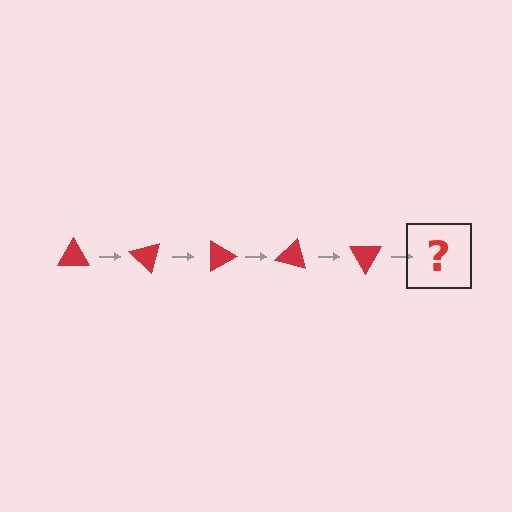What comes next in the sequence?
The next element should be a red triangle rotated 225 degrees.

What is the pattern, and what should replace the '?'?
The pattern is that the triangle rotates 45 degrees each step. The '?' should be a red triangle rotated 225 degrees.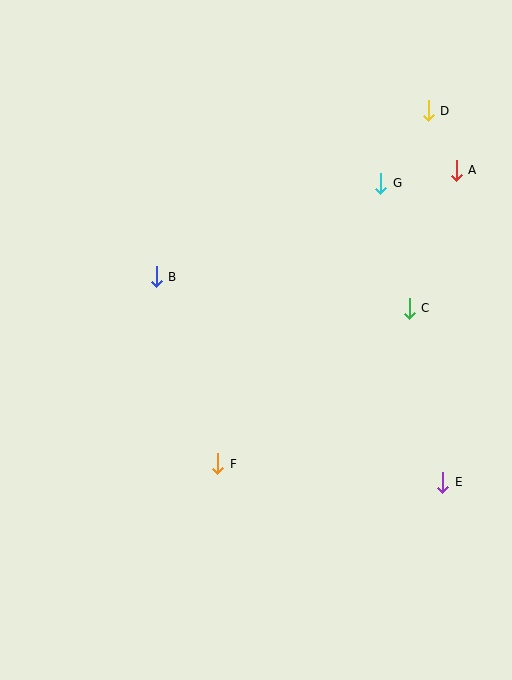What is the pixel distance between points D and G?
The distance between D and G is 87 pixels.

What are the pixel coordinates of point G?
Point G is at (381, 183).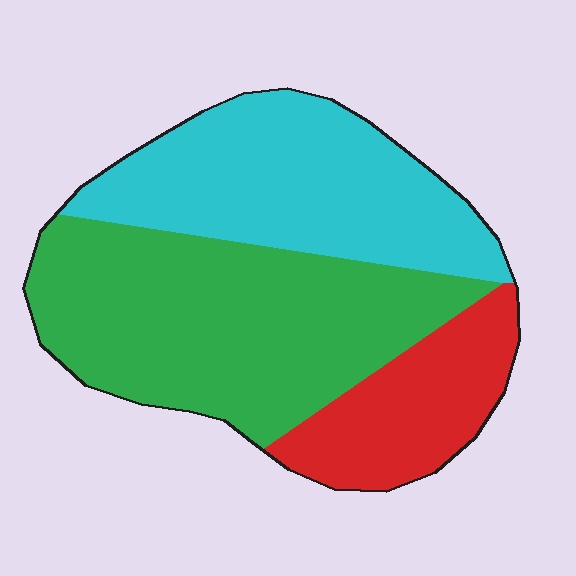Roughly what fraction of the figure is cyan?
Cyan takes up between a quarter and a half of the figure.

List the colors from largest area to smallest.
From largest to smallest: green, cyan, red.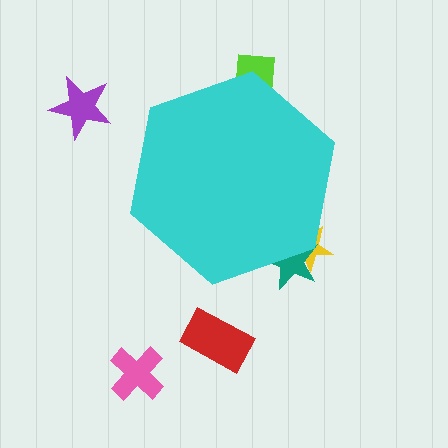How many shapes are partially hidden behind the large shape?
3 shapes are partially hidden.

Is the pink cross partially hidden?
No, the pink cross is fully visible.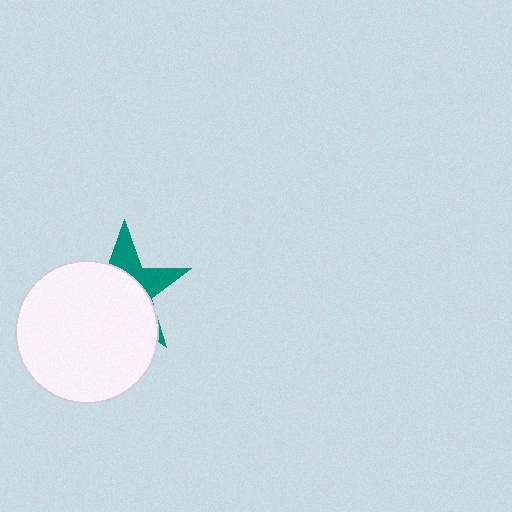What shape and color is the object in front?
The object in front is a white circle.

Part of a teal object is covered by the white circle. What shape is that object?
It is a star.